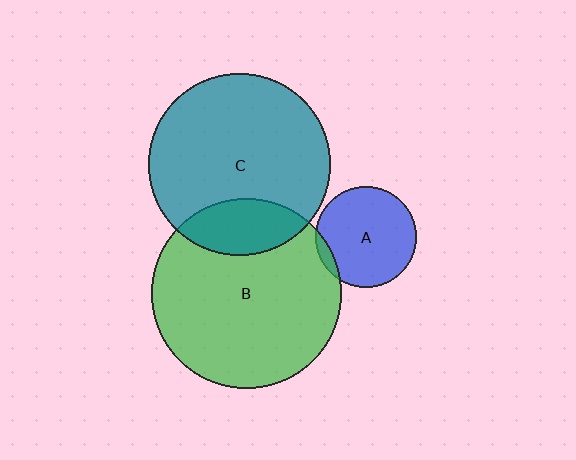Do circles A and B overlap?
Yes.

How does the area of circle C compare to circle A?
Approximately 3.2 times.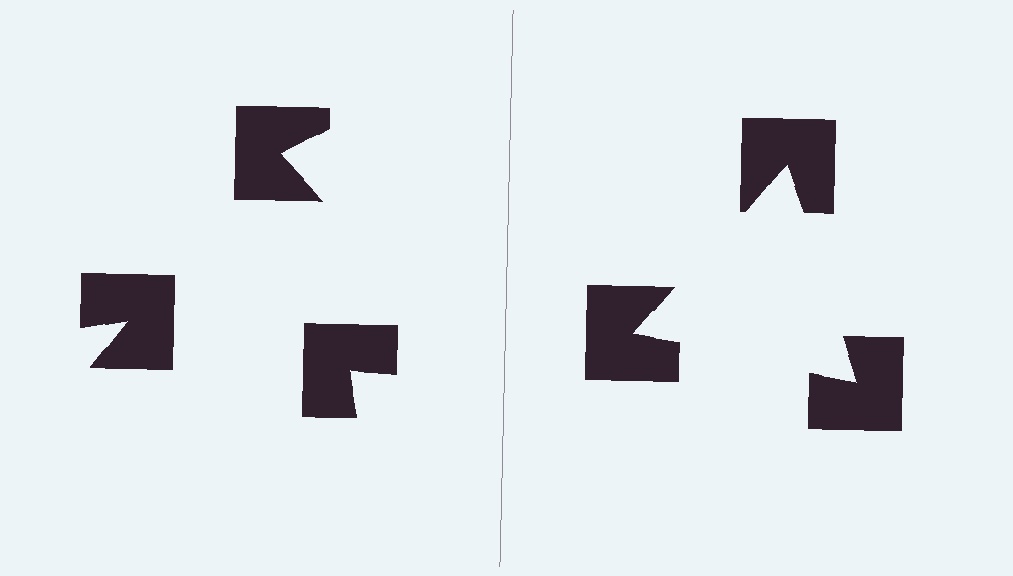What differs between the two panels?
The notched squares are positioned identically on both sides; only the wedge orientations differ. On the right they align to a triangle; on the left they are misaligned.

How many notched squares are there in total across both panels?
6 — 3 on each side.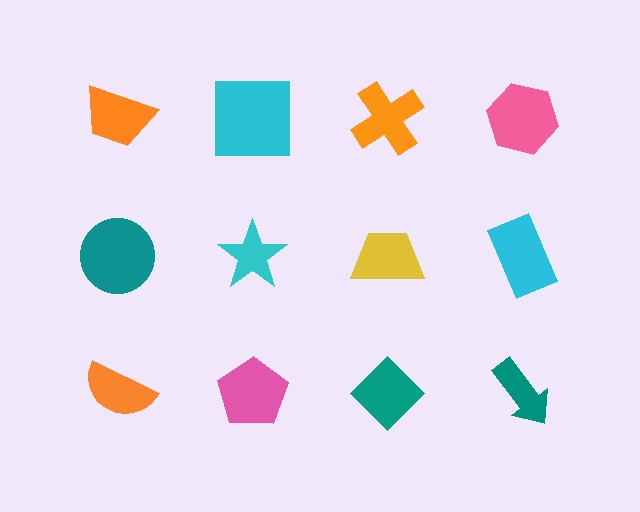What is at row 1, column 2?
A cyan square.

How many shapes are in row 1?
4 shapes.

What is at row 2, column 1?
A teal circle.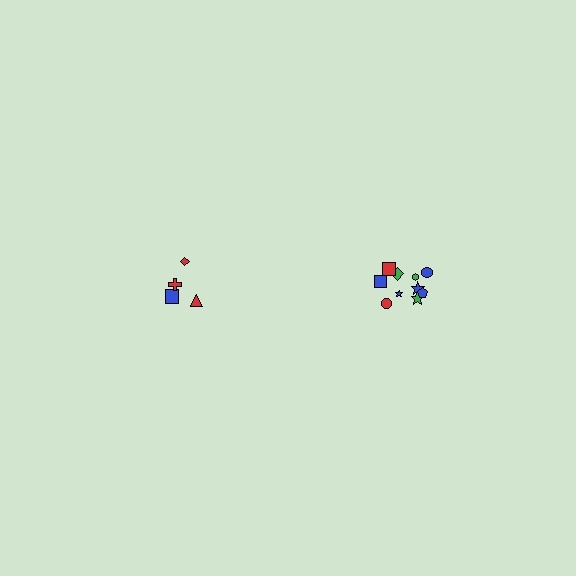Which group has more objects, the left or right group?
The right group.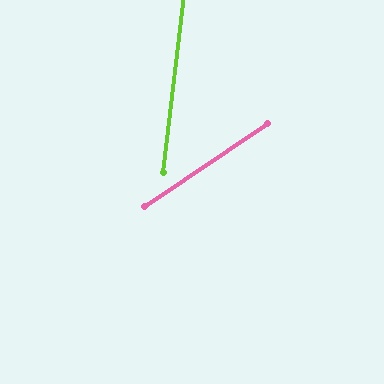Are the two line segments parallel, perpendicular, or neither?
Neither parallel nor perpendicular — they differ by about 50°.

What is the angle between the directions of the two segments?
Approximately 50 degrees.